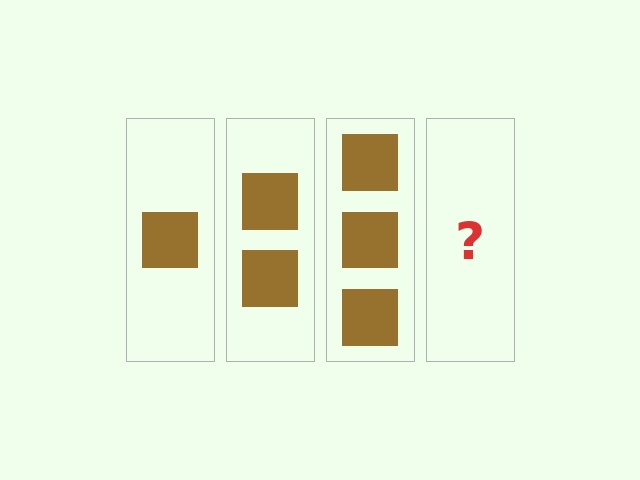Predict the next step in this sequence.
The next step is 4 squares.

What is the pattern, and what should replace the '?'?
The pattern is that each step adds one more square. The '?' should be 4 squares.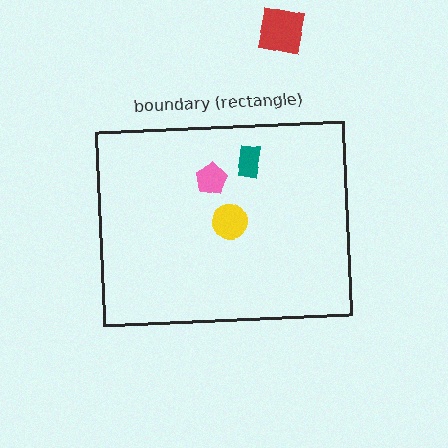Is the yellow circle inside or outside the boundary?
Inside.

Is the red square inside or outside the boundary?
Outside.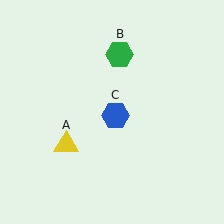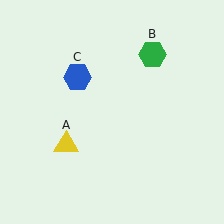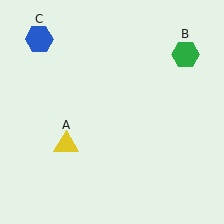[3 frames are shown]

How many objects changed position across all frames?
2 objects changed position: green hexagon (object B), blue hexagon (object C).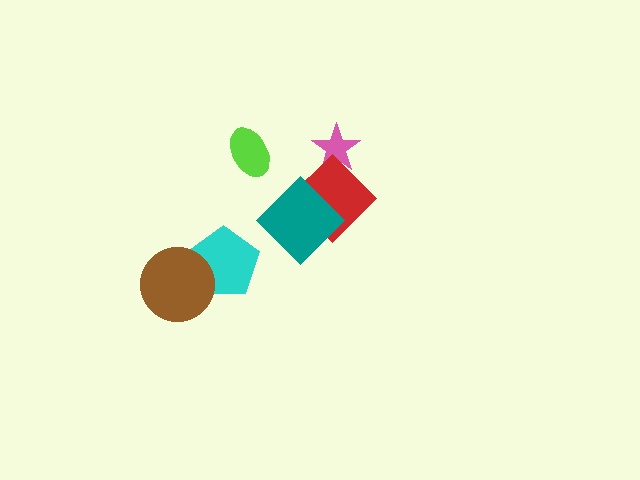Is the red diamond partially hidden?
Yes, it is partially covered by another shape.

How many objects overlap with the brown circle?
1 object overlaps with the brown circle.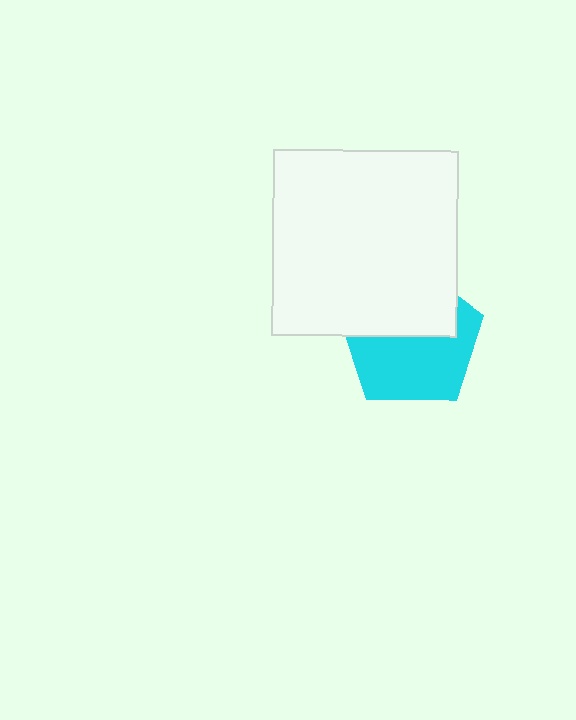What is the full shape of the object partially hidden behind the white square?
The partially hidden object is a cyan pentagon.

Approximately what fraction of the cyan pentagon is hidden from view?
Roughly 44% of the cyan pentagon is hidden behind the white square.